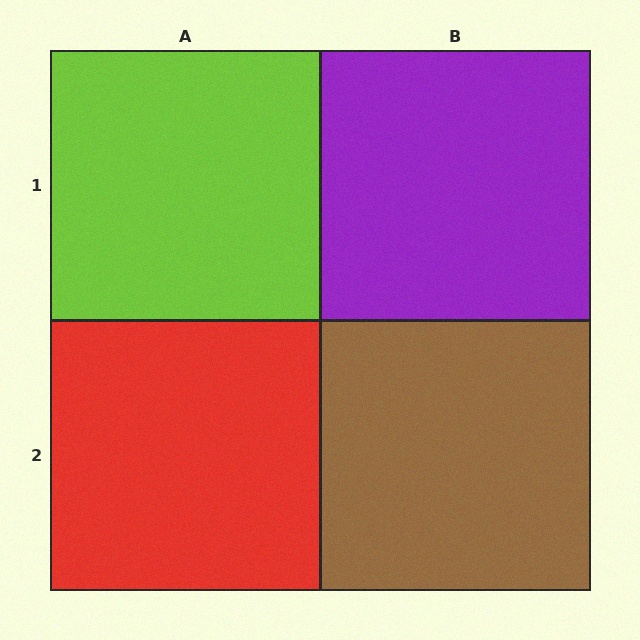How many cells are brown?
1 cell is brown.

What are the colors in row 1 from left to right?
Lime, purple.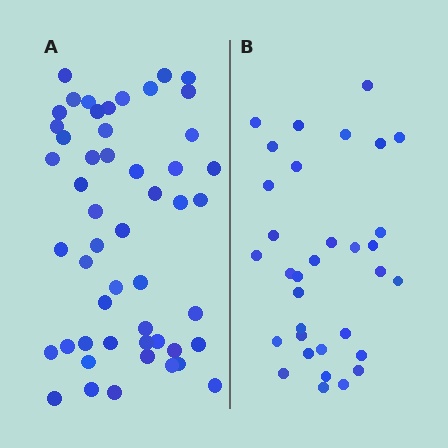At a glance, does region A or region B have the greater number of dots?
Region A (the left region) has more dots.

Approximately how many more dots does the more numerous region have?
Region A has approximately 20 more dots than region B.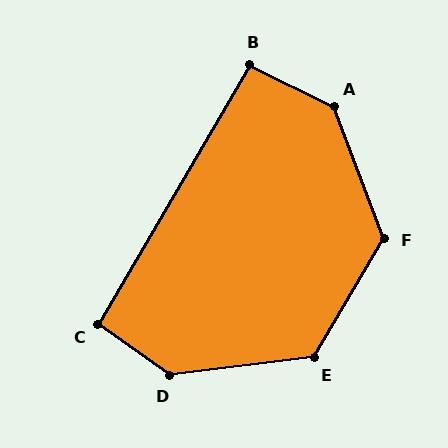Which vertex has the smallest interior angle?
B, at approximately 94 degrees.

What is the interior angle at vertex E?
Approximately 128 degrees (obtuse).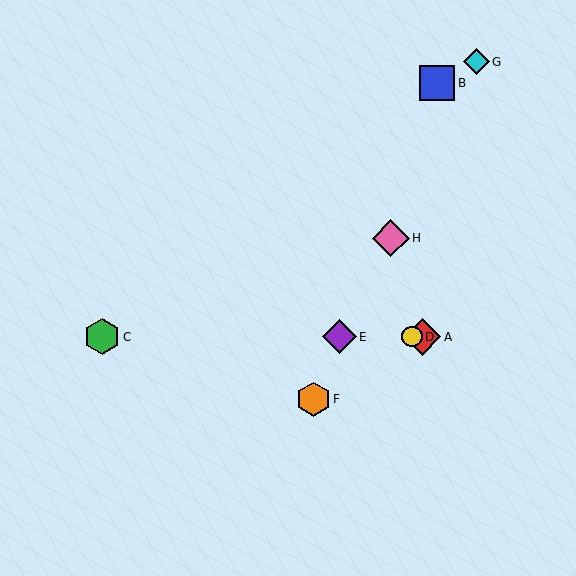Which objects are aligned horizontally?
Objects A, C, D, E are aligned horizontally.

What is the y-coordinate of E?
Object E is at y≈337.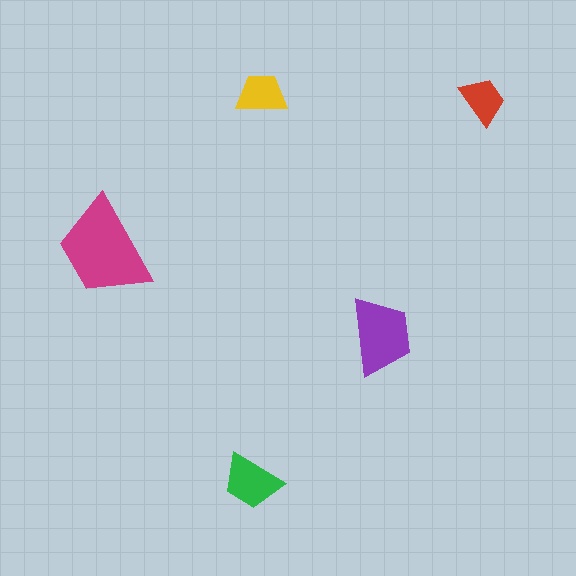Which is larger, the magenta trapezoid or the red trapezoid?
The magenta one.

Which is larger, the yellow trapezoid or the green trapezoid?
The green one.